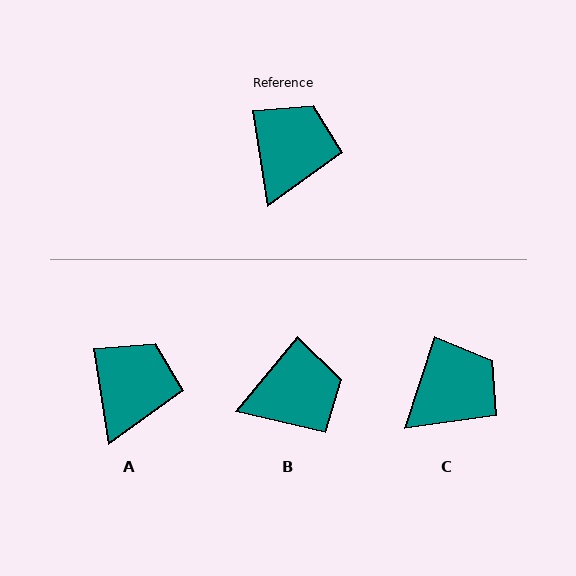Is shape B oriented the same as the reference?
No, it is off by about 48 degrees.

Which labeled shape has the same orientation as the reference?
A.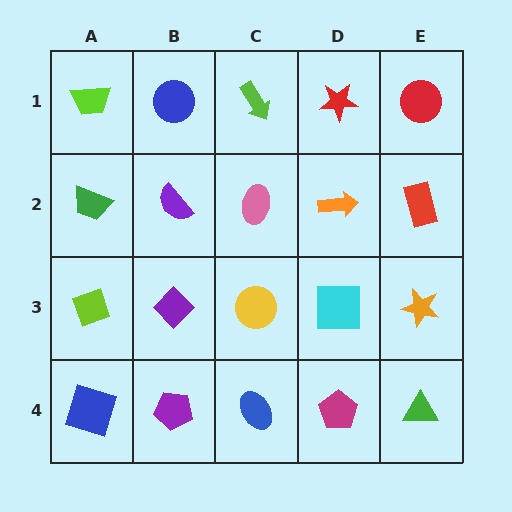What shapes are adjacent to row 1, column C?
A pink ellipse (row 2, column C), a blue circle (row 1, column B), a red star (row 1, column D).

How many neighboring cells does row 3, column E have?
3.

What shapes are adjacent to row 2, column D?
A red star (row 1, column D), a cyan square (row 3, column D), a pink ellipse (row 2, column C), a red rectangle (row 2, column E).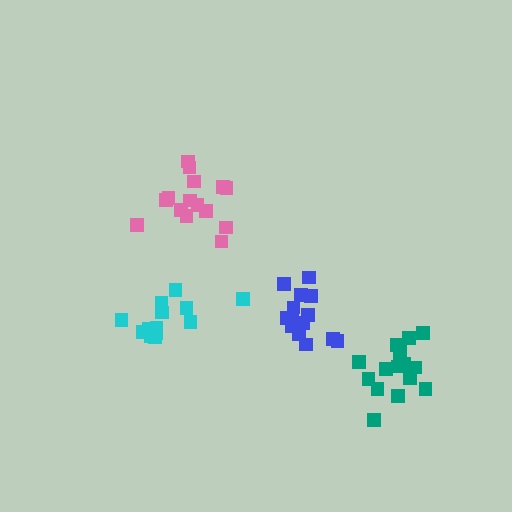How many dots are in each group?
Group 1: 14 dots, Group 2: 15 dots, Group 3: 16 dots, Group 4: 14 dots (59 total).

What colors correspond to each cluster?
The clusters are colored: cyan, pink, teal, blue.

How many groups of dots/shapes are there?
There are 4 groups.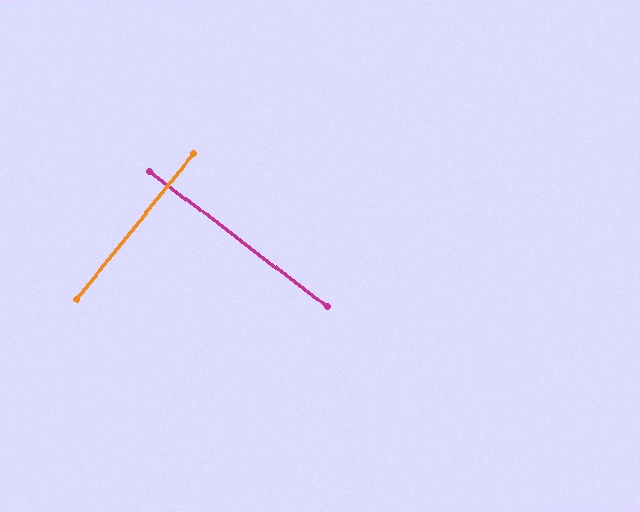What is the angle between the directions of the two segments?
Approximately 89 degrees.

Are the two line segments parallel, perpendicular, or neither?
Perpendicular — they meet at approximately 89°.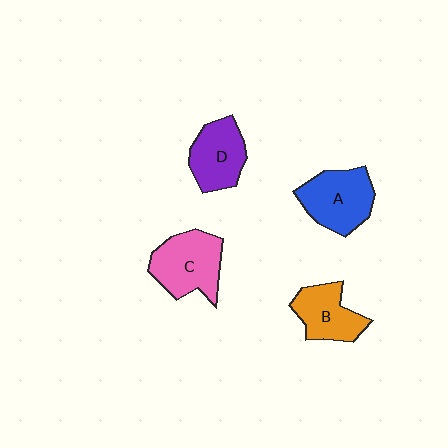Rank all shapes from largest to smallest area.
From largest to smallest: C (pink), A (blue), D (purple), B (orange).